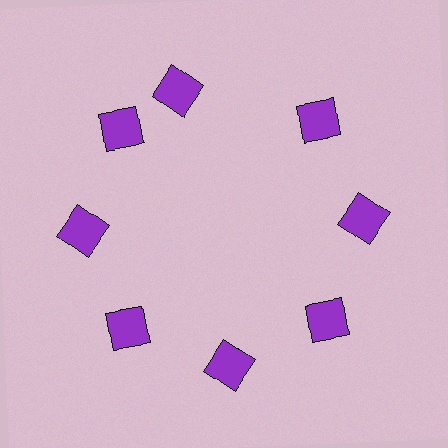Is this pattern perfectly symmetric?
No. The 8 purple squares are arranged in a ring, but one element near the 12 o'clock position is rotated out of alignment along the ring, breaking the 8-fold rotational symmetry.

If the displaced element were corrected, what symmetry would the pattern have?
It would have 8-fold rotational symmetry — the pattern would map onto itself every 45 degrees.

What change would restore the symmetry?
The symmetry would be restored by rotating it back into even spacing with its neighbors so that all 8 squares sit at equal angles and equal distance from the center.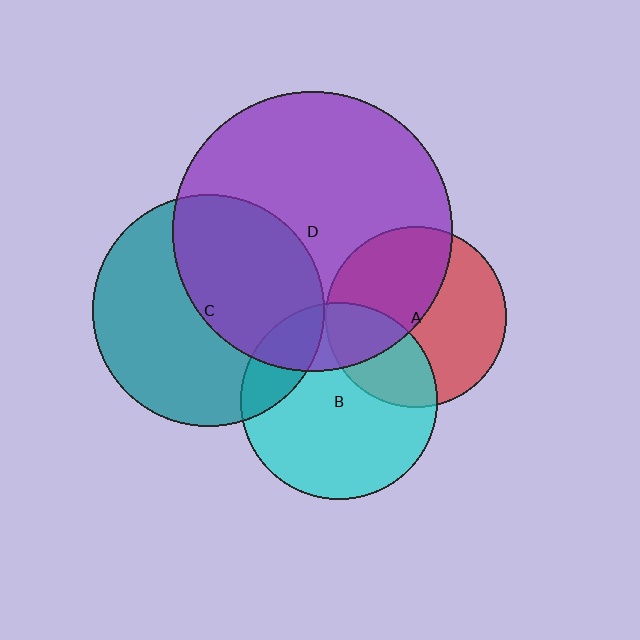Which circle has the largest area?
Circle D (purple).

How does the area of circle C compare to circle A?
Approximately 1.6 times.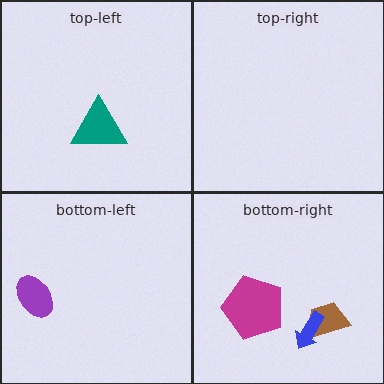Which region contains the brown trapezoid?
The bottom-right region.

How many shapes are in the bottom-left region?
1.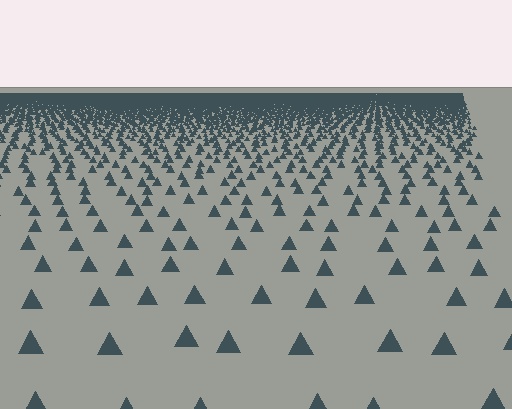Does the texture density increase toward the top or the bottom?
Density increases toward the top.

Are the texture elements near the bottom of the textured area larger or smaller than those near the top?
Larger. Near the bottom, elements are closer to the viewer and appear at a bigger on-screen size.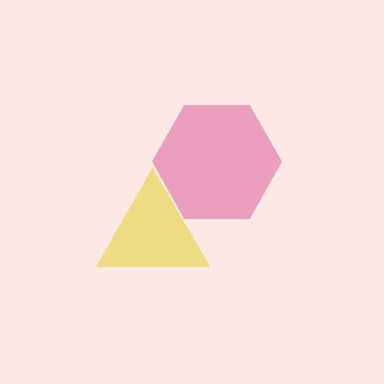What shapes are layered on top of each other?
The layered shapes are: a pink hexagon, a yellow triangle.